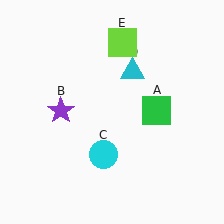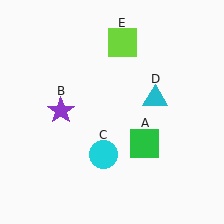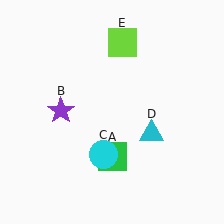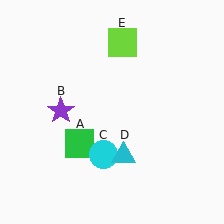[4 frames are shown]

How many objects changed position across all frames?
2 objects changed position: green square (object A), cyan triangle (object D).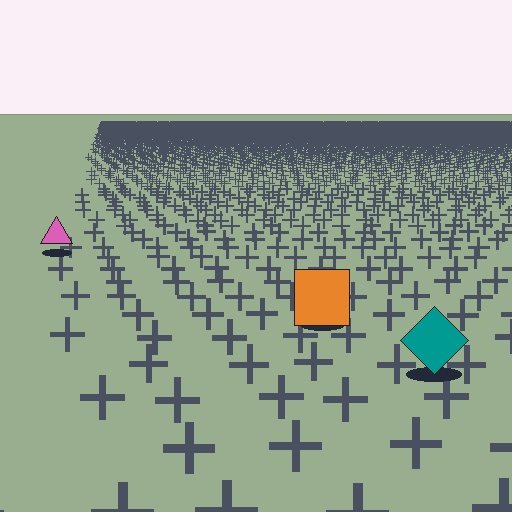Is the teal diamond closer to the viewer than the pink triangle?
Yes. The teal diamond is closer — you can tell from the texture gradient: the ground texture is coarser near it.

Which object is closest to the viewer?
The teal diamond is closest. The texture marks near it are larger and more spread out.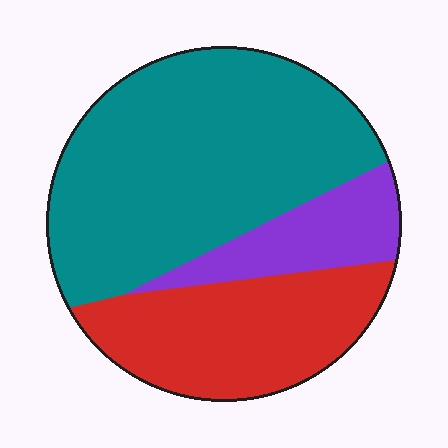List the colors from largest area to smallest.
From largest to smallest: teal, red, purple.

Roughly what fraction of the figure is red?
Red covers about 30% of the figure.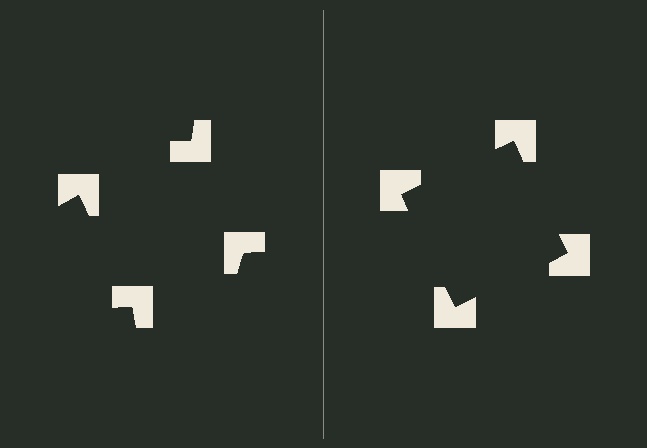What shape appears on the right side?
An illusory square.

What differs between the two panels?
The notched squares are positioned identically on both sides; only the wedge orientations differ. On the right they align to a square; on the left they are misaligned.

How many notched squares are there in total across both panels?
8 — 4 on each side.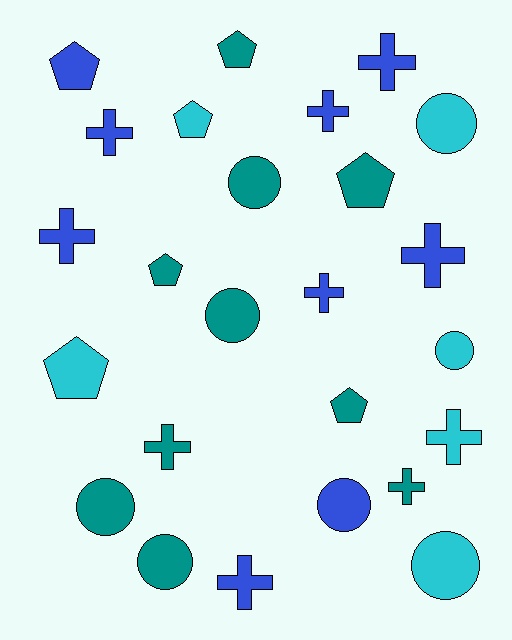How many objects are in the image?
There are 25 objects.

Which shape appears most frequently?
Cross, with 10 objects.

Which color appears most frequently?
Teal, with 10 objects.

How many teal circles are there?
There are 4 teal circles.